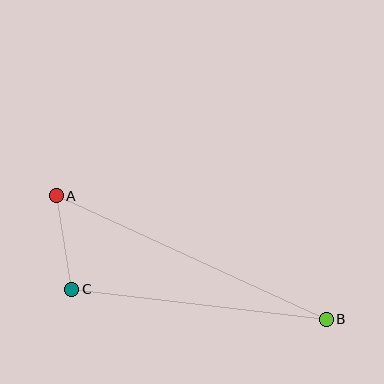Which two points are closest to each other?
Points A and C are closest to each other.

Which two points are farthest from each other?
Points A and B are farthest from each other.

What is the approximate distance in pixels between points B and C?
The distance between B and C is approximately 256 pixels.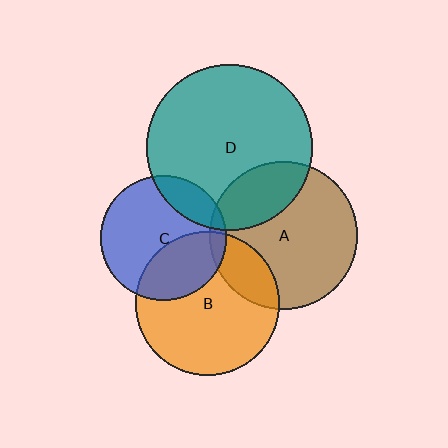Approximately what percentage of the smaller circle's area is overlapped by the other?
Approximately 25%.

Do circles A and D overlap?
Yes.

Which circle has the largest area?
Circle D (teal).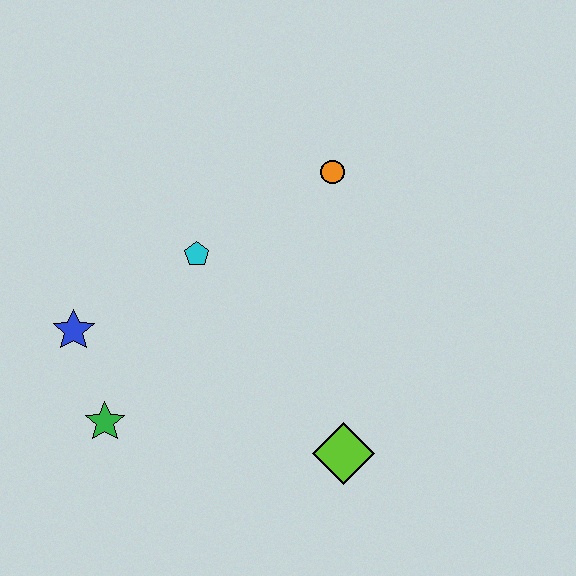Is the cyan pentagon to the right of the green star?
Yes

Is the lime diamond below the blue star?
Yes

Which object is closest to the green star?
The blue star is closest to the green star.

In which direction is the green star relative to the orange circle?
The green star is below the orange circle.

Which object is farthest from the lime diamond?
The blue star is farthest from the lime diamond.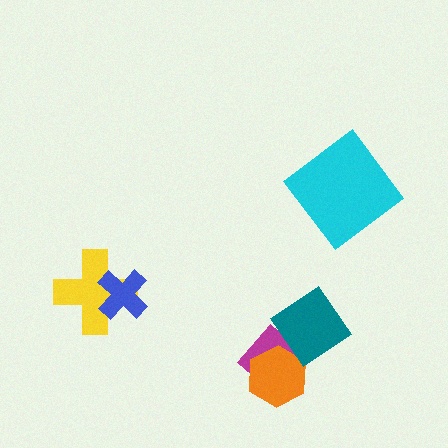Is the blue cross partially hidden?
No, no other shape covers it.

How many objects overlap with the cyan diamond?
0 objects overlap with the cyan diamond.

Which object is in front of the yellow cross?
The blue cross is in front of the yellow cross.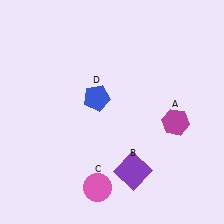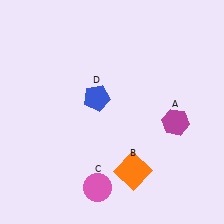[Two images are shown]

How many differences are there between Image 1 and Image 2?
There is 1 difference between the two images.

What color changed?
The square (B) changed from purple in Image 1 to orange in Image 2.